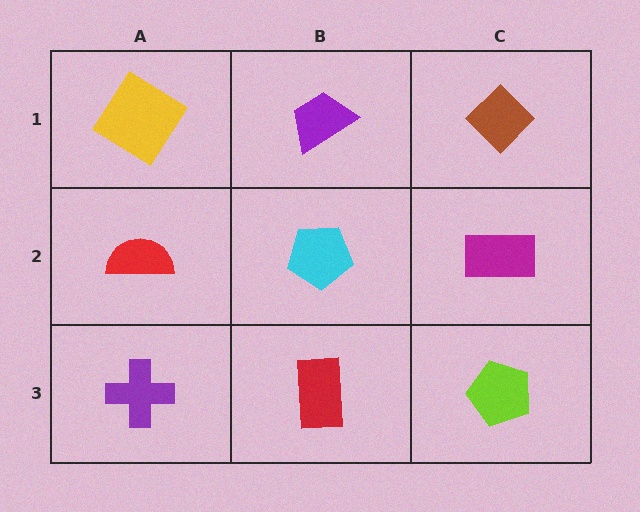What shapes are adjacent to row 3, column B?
A cyan pentagon (row 2, column B), a purple cross (row 3, column A), a lime pentagon (row 3, column C).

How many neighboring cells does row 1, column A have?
2.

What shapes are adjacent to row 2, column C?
A brown diamond (row 1, column C), a lime pentagon (row 3, column C), a cyan pentagon (row 2, column B).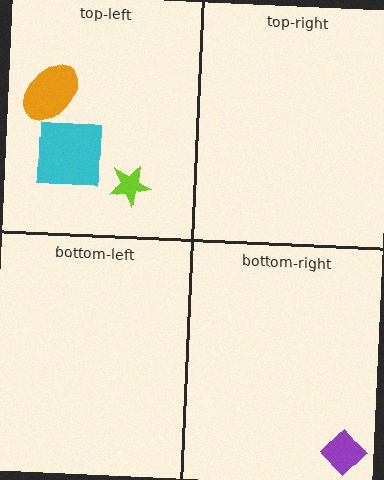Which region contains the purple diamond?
The bottom-right region.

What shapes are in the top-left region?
The cyan square, the lime star, the orange ellipse.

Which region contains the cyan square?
The top-left region.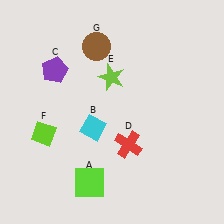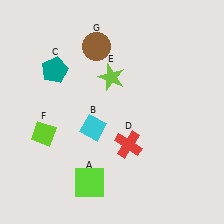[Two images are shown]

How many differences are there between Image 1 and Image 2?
There is 1 difference between the two images.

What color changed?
The pentagon (C) changed from purple in Image 1 to teal in Image 2.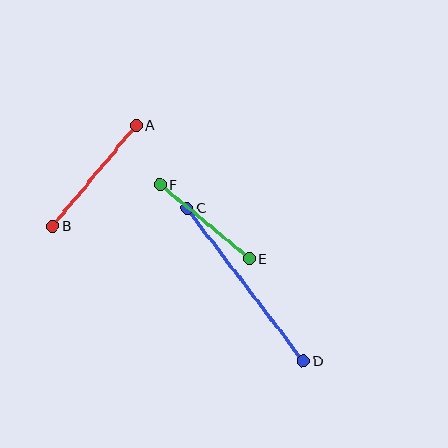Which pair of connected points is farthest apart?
Points C and D are farthest apart.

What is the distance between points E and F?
The distance is approximately 116 pixels.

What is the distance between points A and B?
The distance is approximately 131 pixels.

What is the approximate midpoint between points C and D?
The midpoint is at approximately (245, 285) pixels.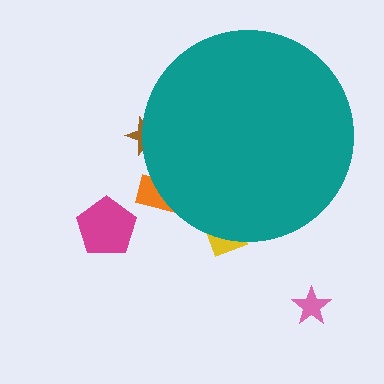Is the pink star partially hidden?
No, the pink star is fully visible.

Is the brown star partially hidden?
Yes, the brown star is partially hidden behind the teal circle.